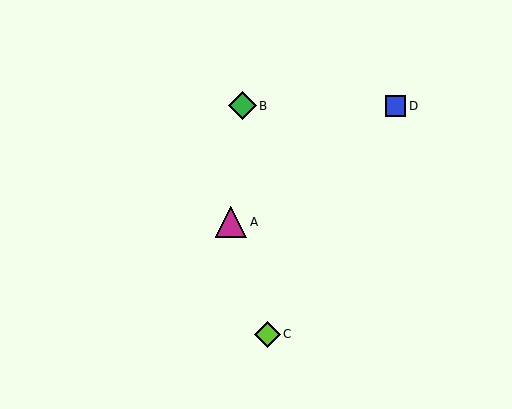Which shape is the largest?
The magenta triangle (labeled A) is the largest.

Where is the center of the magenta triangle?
The center of the magenta triangle is at (231, 222).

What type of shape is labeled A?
Shape A is a magenta triangle.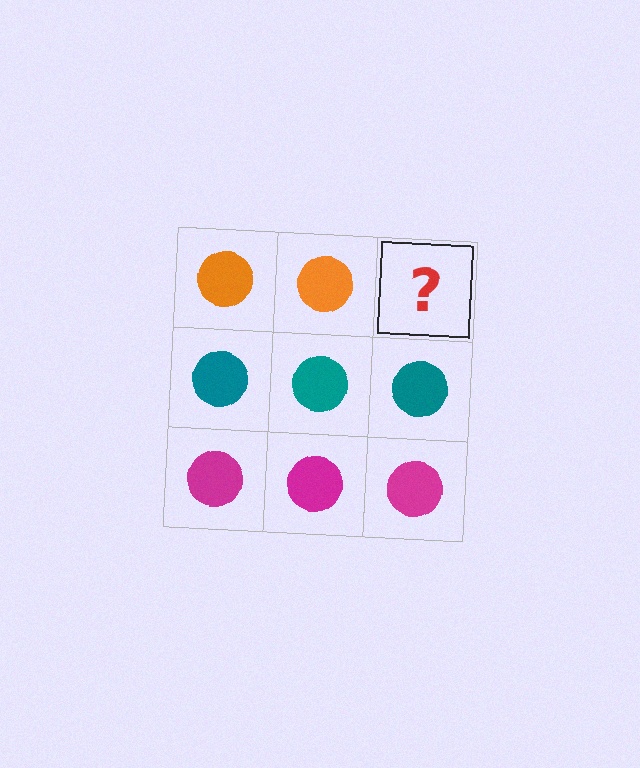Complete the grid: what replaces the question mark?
The question mark should be replaced with an orange circle.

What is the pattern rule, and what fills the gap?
The rule is that each row has a consistent color. The gap should be filled with an orange circle.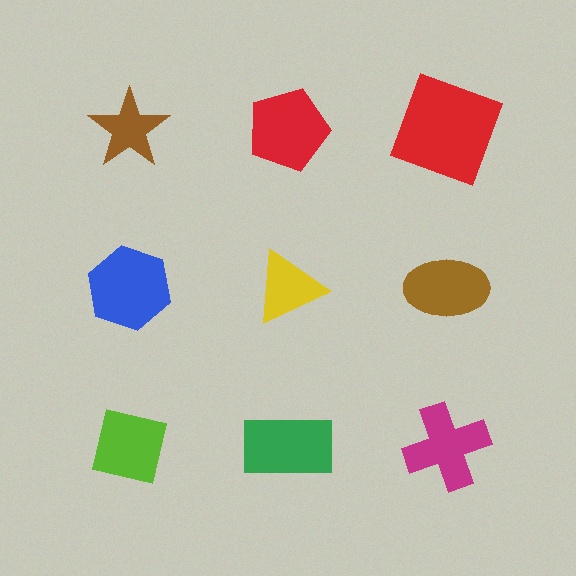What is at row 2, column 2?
A yellow triangle.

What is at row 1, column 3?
A red square.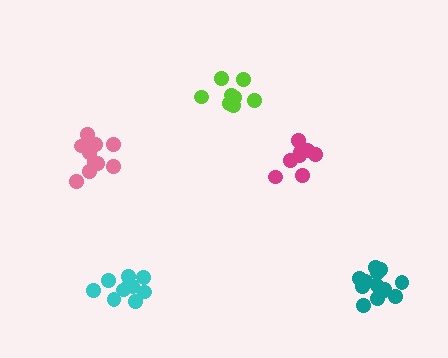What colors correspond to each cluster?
The clusters are colored: teal, pink, lime, cyan, magenta.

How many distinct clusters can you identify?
There are 5 distinct clusters.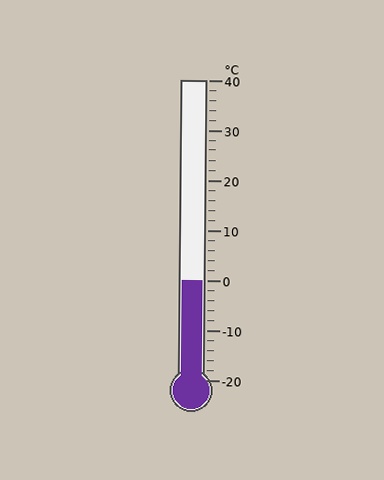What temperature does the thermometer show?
The thermometer shows approximately 0°C.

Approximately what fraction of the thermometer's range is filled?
The thermometer is filled to approximately 35% of its range.